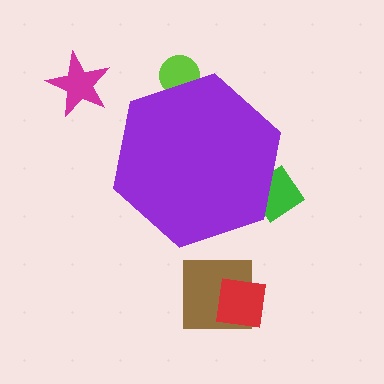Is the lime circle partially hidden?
Yes, the lime circle is partially hidden behind the purple hexagon.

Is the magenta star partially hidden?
No, the magenta star is fully visible.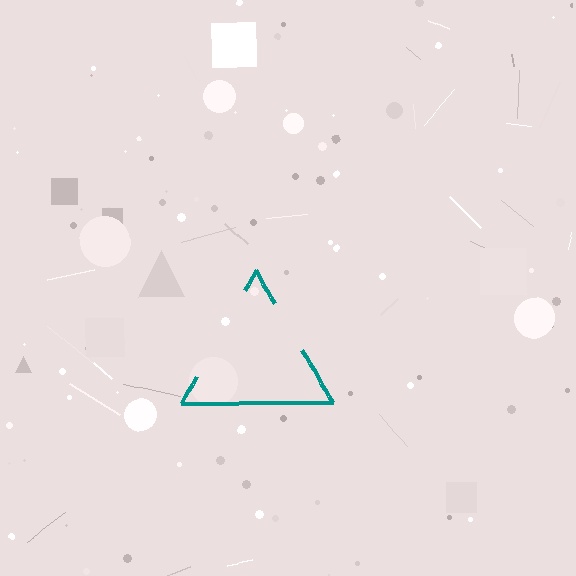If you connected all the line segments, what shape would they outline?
They would outline a triangle.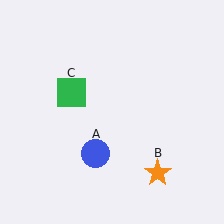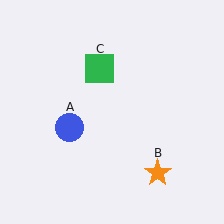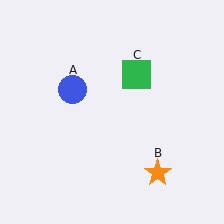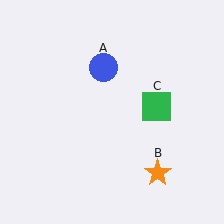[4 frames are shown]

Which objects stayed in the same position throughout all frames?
Orange star (object B) remained stationary.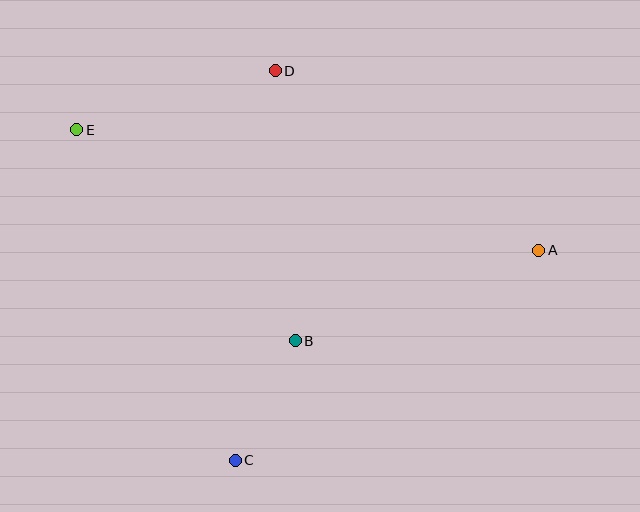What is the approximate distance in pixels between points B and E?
The distance between B and E is approximately 304 pixels.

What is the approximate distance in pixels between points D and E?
The distance between D and E is approximately 207 pixels.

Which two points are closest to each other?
Points B and C are closest to each other.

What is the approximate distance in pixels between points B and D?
The distance between B and D is approximately 271 pixels.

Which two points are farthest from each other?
Points A and E are farthest from each other.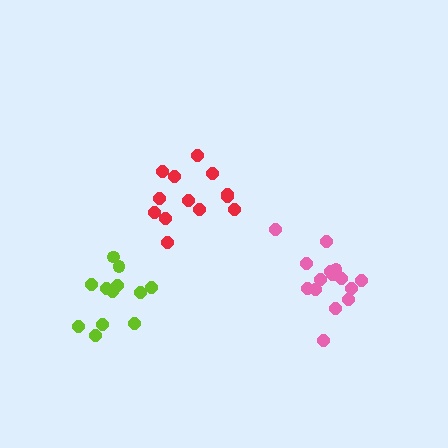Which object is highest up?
The red cluster is topmost.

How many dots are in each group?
Group 1: 12 dots, Group 2: 13 dots, Group 3: 15 dots (40 total).